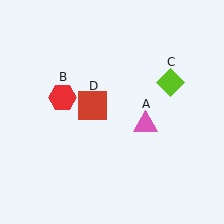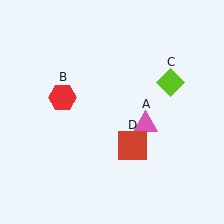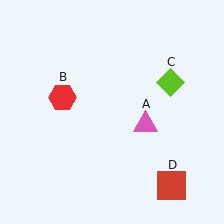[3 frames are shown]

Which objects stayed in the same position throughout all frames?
Pink triangle (object A) and red hexagon (object B) and lime diamond (object C) remained stationary.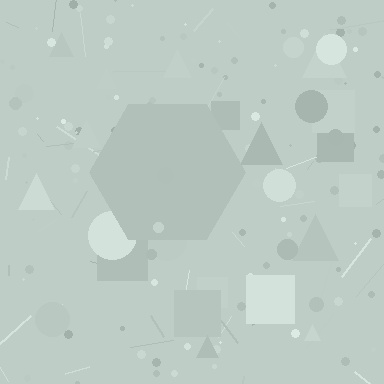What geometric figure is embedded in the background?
A hexagon is embedded in the background.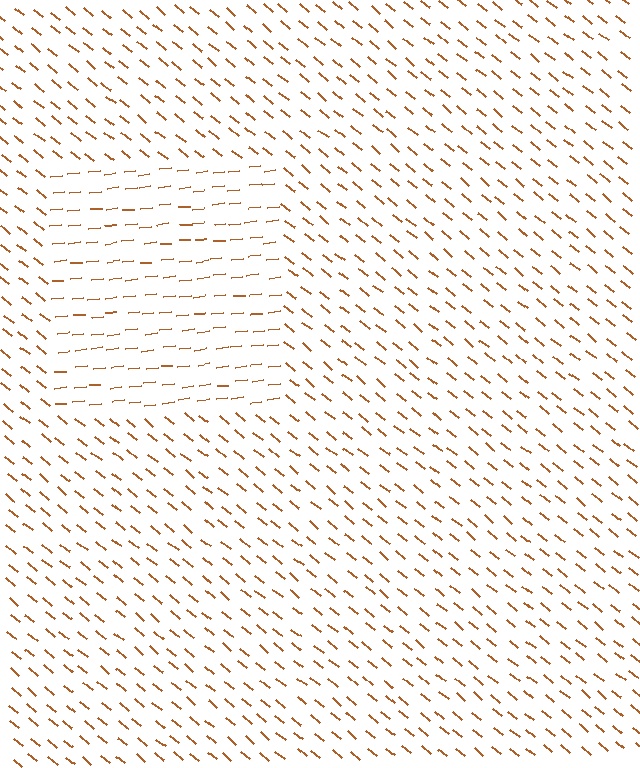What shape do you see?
I see a rectangle.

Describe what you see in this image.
The image is filled with small brown line segments. A rectangle region in the image has lines oriented differently from the surrounding lines, creating a visible texture boundary.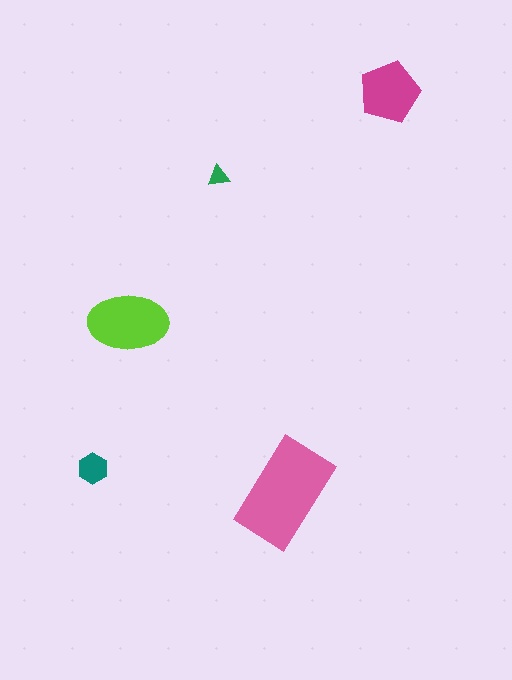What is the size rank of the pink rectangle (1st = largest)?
1st.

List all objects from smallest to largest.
The green triangle, the teal hexagon, the magenta pentagon, the lime ellipse, the pink rectangle.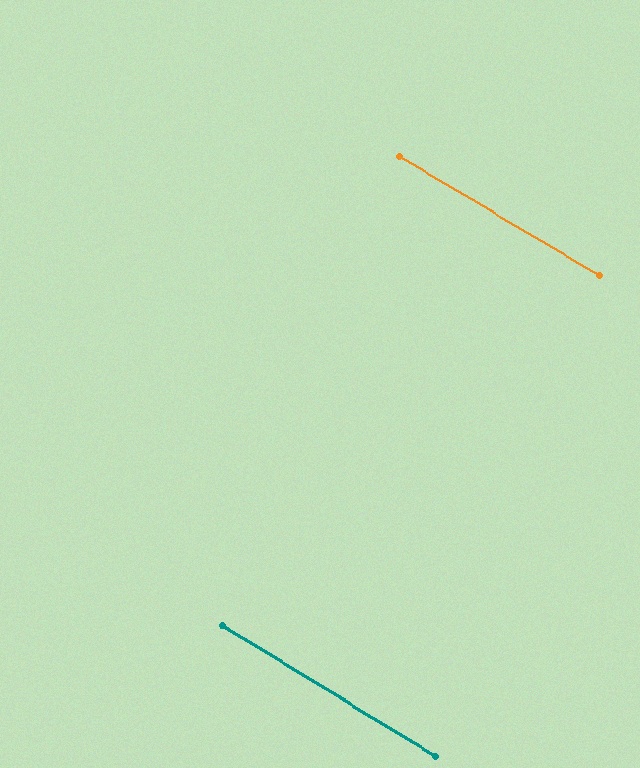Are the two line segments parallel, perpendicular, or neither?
Parallel — their directions differ by only 0.9°.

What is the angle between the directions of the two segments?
Approximately 1 degree.